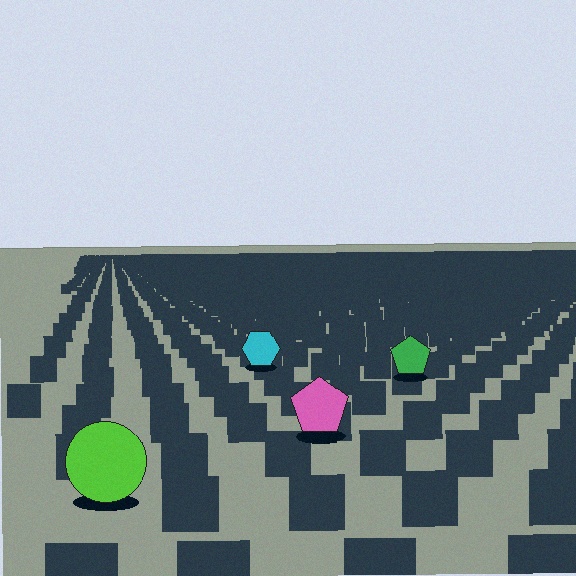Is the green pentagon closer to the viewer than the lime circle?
No. The lime circle is closer — you can tell from the texture gradient: the ground texture is coarser near it.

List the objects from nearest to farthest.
From nearest to farthest: the lime circle, the pink pentagon, the green pentagon, the cyan hexagon.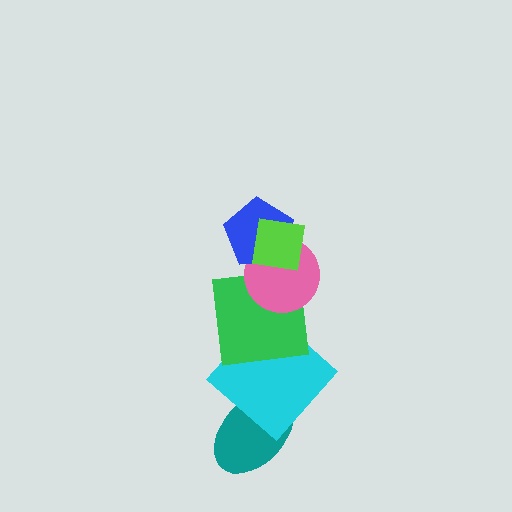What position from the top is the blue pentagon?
The blue pentagon is 2nd from the top.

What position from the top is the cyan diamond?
The cyan diamond is 5th from the top.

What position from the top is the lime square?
The lime square is 1st from the top.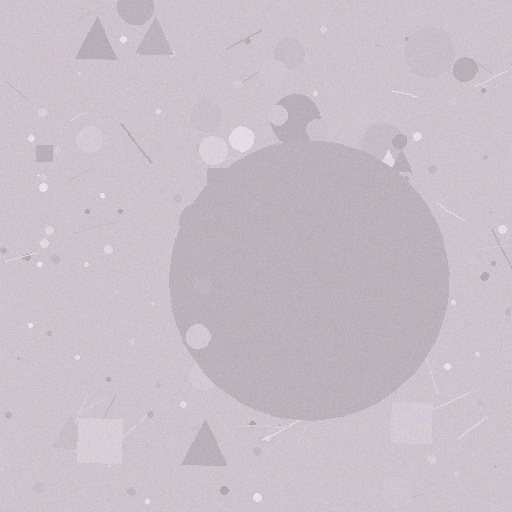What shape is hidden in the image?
A circle is hidden in the image.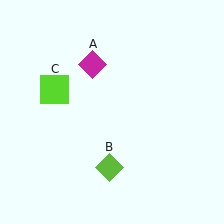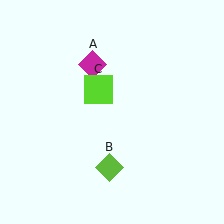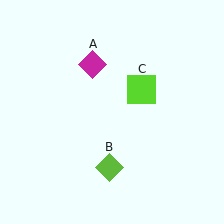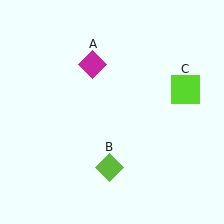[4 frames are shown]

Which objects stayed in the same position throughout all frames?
Magenta diamond (object A) and lime diamond (object B) remained stationary.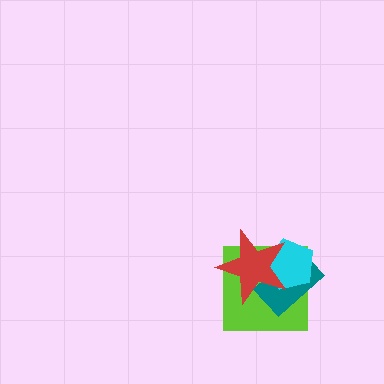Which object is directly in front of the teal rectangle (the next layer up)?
The cyan pentagon is directly in front of the teal rectangle.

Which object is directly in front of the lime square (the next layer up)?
The teal rectangle is directly in front of the lime square.